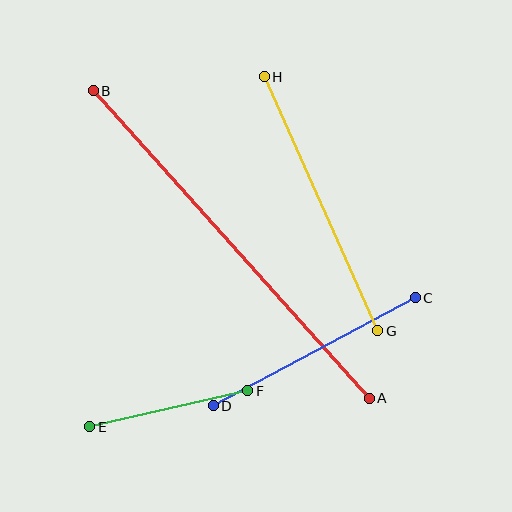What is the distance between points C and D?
The distance is approximately 229 pixels.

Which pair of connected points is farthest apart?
Points A and B are farthest apart.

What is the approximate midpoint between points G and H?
The midpoint is at approximately (321, 204) pixels.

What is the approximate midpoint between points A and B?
The midpoint is at approximately (231, 245) pixels.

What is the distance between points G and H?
The distance is approximately 278 pixels.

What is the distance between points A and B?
The distance is approximately 413 pixels.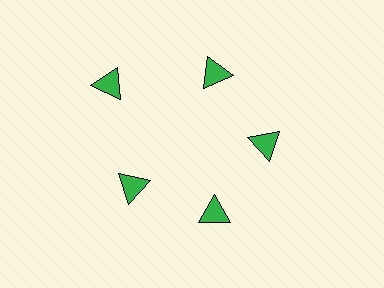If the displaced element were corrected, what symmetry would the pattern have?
It would have 5-fold rotational symmetry — the pattern would map onto itself every 72 degrees.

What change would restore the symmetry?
The symmetry would be restored by moving it inward, back onto the ring so that all 5 triangles sit at equal angles and equal distance from the center.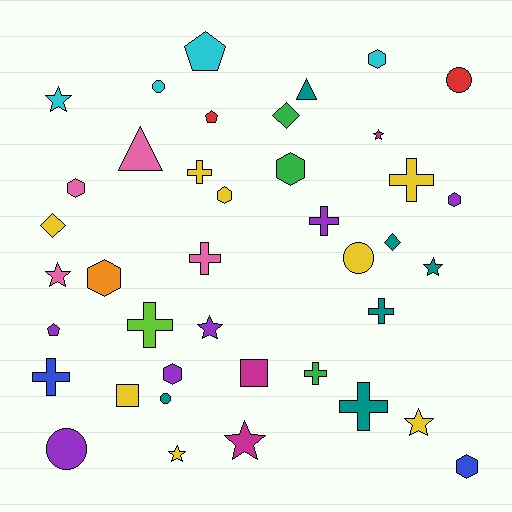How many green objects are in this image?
There are 3 green objects.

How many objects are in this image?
There are 40 objects.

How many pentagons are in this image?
There are 3 pentagons.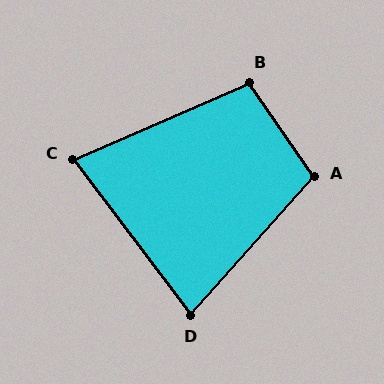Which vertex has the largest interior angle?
A, at approximately 104 degrees.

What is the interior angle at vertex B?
Approximately 101 degrees (obtuse).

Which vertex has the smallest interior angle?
C, at approximately 76 degrees.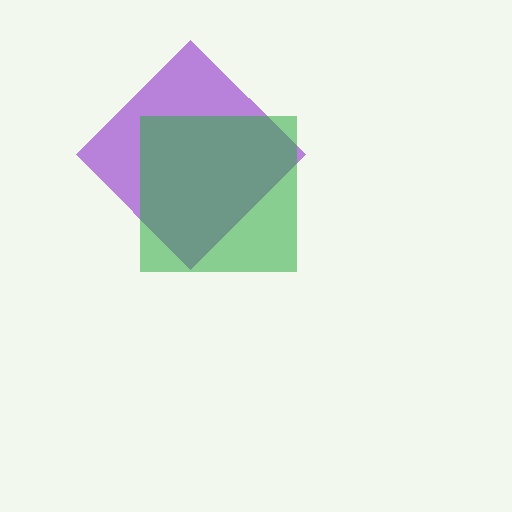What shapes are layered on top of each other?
The layered shapes are: a purple diamond, a green square.